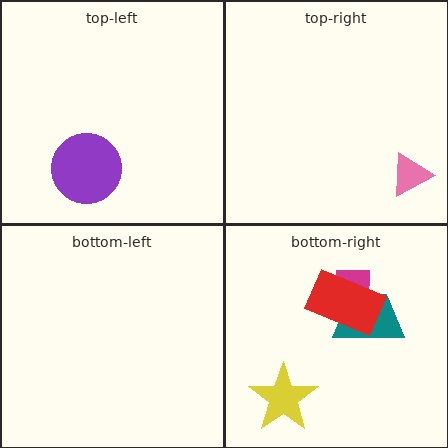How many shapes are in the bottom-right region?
4.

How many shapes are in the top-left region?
1.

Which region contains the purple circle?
The top-left region.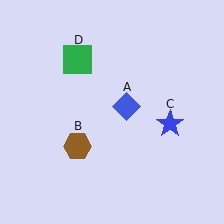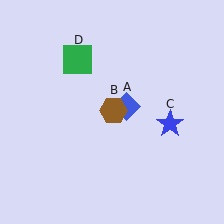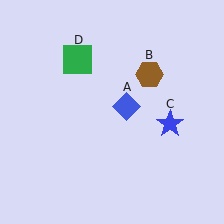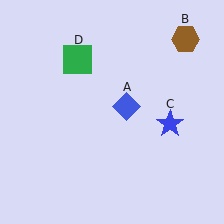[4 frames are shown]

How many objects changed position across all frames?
1 object changed position: brown hexagon (object B).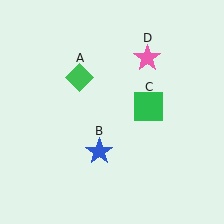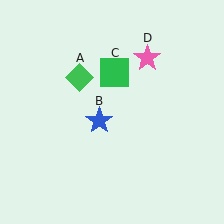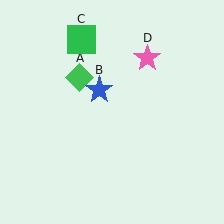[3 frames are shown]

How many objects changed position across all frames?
2 objects changed position: blue star (object B), green square (object C).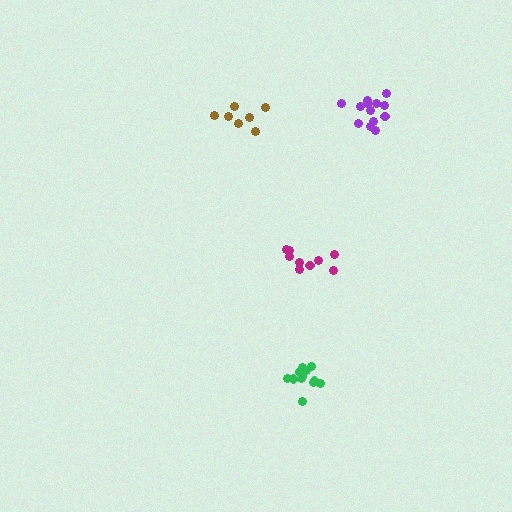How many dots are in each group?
Group 1: 13 dots, Group 2: 7 dots, Group 3: 13 dots, Group 4: 9 dots (42 total).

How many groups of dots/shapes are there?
There are 4 groups.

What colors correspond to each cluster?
The clusters are colored: green, brown, purple, magenta.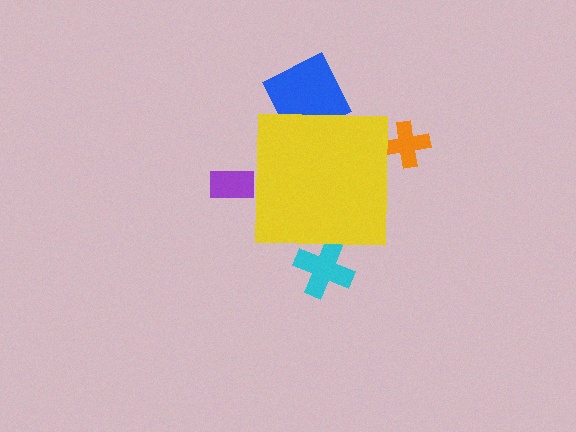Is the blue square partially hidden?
Yes, the blue square is partially hidden behind the yellow square.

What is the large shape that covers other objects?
A yellow square.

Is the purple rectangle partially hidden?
Yes, the purple rectangle is partially hidden behind the yellow square.